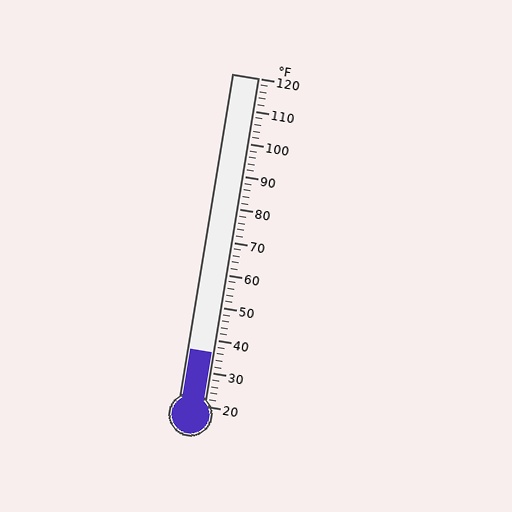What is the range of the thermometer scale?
The thermometer scale ranges from 20°F to 120°F.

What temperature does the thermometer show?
The thermometer shows approximately 36°F.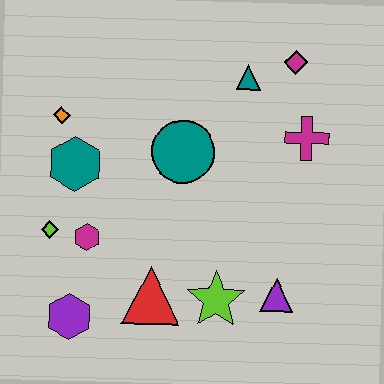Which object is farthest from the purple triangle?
The orange diamond is farthest from the purple triangle.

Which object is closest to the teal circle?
The teal triangle is closest to the teal circle.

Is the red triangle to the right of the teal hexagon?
Yes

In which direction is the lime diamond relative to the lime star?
The lime diamond is to the left of the lime star.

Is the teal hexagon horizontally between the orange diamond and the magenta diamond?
Yes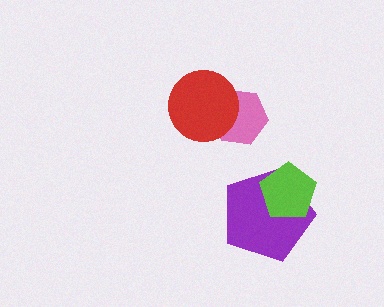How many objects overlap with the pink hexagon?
1 object overlaps with the pink hexagon.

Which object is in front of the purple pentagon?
The lime pentagon is in front of the purple pentagon.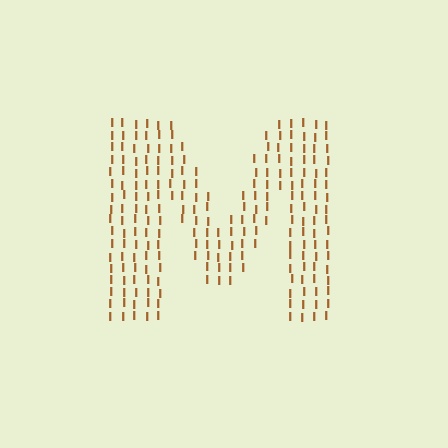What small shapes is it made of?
It is made of small letter I's.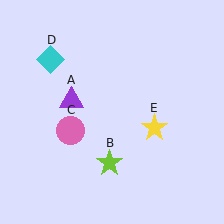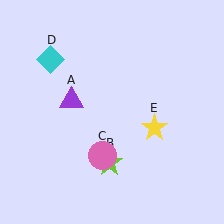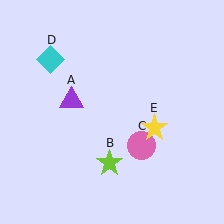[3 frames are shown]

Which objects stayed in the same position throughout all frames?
Purple triangle (object A) and lime star (object B) and cyan diamond (object D) and yellow star (object E) remained stationary.